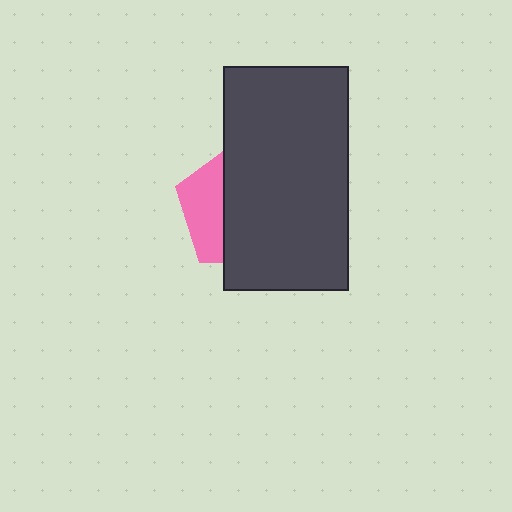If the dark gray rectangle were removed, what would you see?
You would see the complete pink pentagon.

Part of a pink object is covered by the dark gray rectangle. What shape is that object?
It is a pentagon.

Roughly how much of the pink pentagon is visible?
A small part of it is visible (roughly 32%).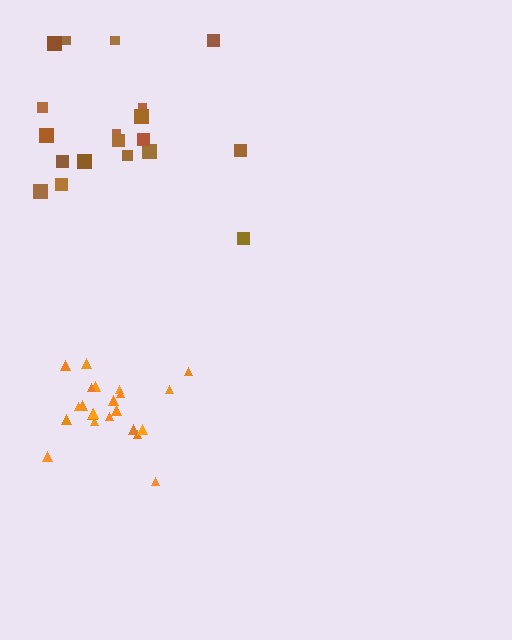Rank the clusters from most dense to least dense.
orange, brown.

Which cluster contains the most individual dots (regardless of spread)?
Orange (22).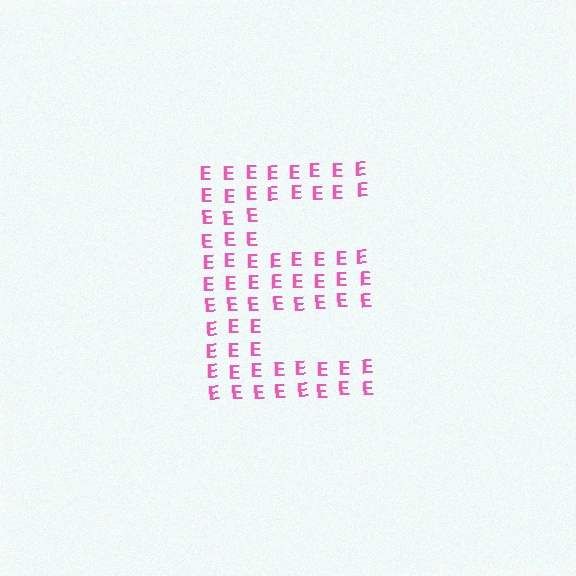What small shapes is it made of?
It is made of small letter E's.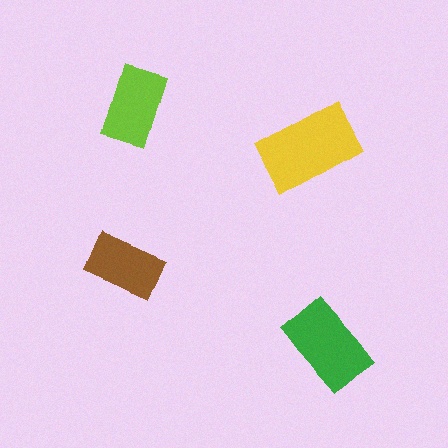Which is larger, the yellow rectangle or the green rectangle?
The yellow one.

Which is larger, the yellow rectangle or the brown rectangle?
The yellow one.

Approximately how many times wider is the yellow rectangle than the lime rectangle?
About 1.5 times wider.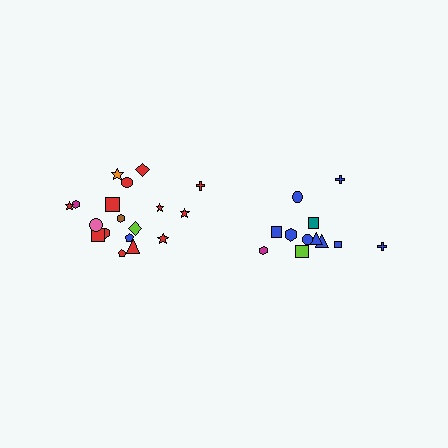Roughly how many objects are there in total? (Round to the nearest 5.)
Roughly 30 objects in total.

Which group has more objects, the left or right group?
The left group.